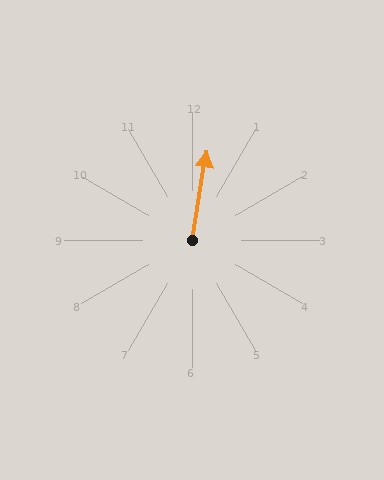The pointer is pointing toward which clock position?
Roughly 12 o'clock.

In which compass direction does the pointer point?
North.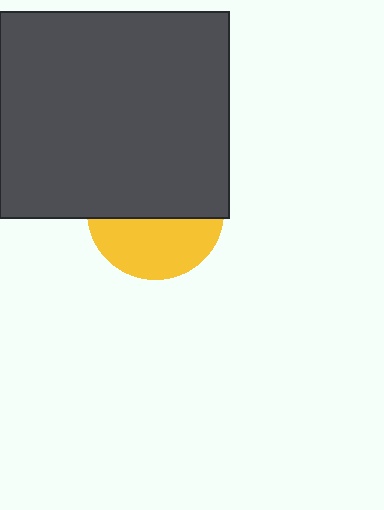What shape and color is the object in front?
The object in front is a dark gray rectangle.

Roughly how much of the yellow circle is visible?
A small part of it is visible (roughly 43%).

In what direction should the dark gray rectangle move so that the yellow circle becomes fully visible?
The dark gray rectangle should move up. That is the shortest direction to clear the overlap and leave the yellow circle fully visible.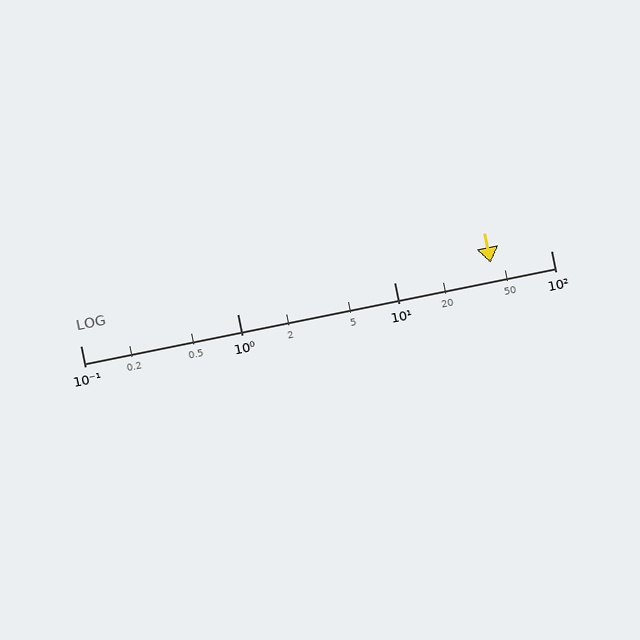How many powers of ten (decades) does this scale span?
The scale spans 3 decades, from 0.1 to 100.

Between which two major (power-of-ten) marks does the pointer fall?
The pointer is between 10 and 100.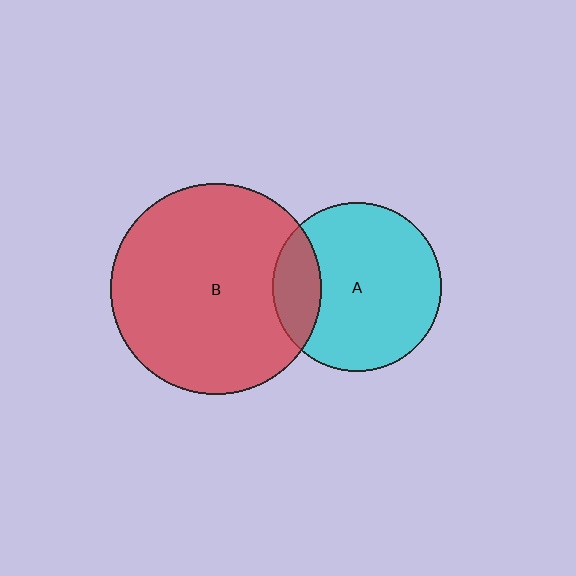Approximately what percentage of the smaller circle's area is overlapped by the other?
Approximately 20%.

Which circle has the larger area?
Circle B (red).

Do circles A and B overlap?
Yes.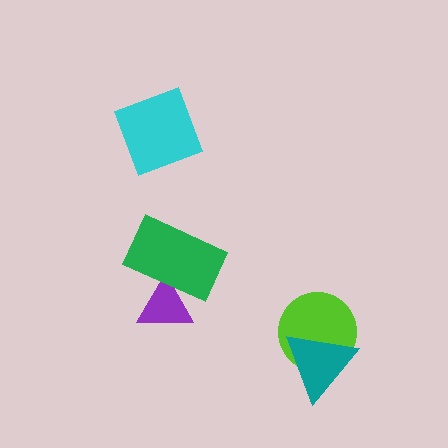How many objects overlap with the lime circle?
1 object overlaps with the lime circle.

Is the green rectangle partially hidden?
No, no other shape covers it.